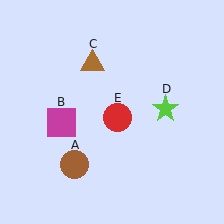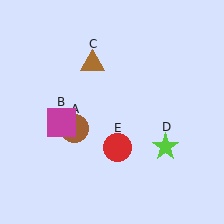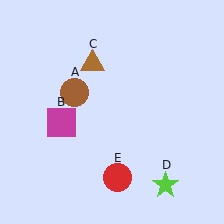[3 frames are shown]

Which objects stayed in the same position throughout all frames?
Magenta square (object B) and brown triangle (object C) remained stationary.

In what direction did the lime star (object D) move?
The lime star (object D) moved down.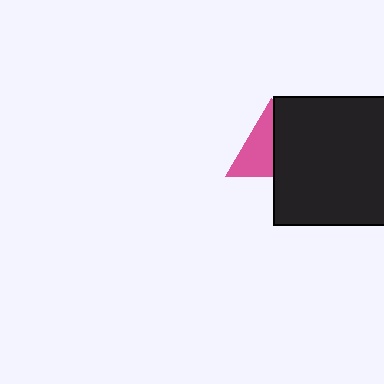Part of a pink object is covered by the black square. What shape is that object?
It is a triangle.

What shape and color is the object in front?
The object in front is a black square.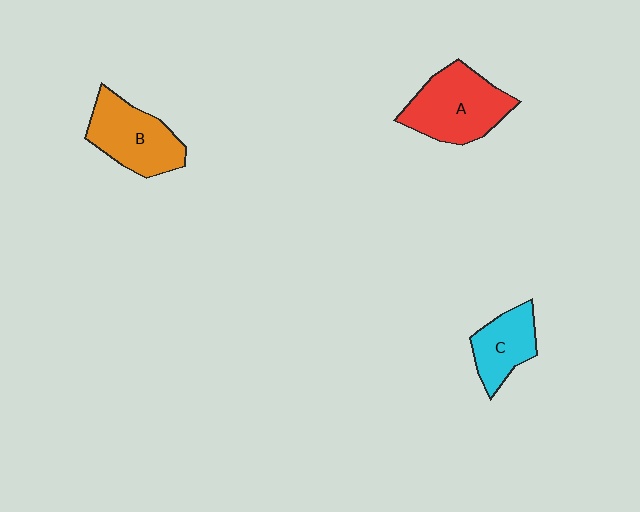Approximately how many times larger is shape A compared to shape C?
Approximately 1.6 times.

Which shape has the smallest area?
Shape C (cyan).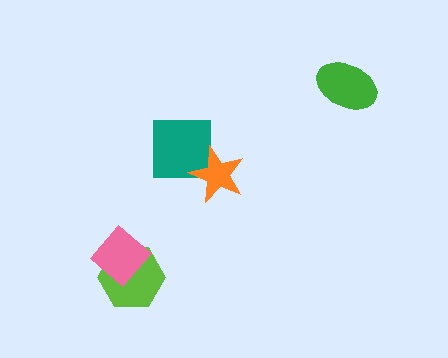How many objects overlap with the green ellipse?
0 objects overlap with the green ellipse.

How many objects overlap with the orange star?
1 object overlaps with the orange star.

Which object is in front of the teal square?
The orange star is in front of the teal square.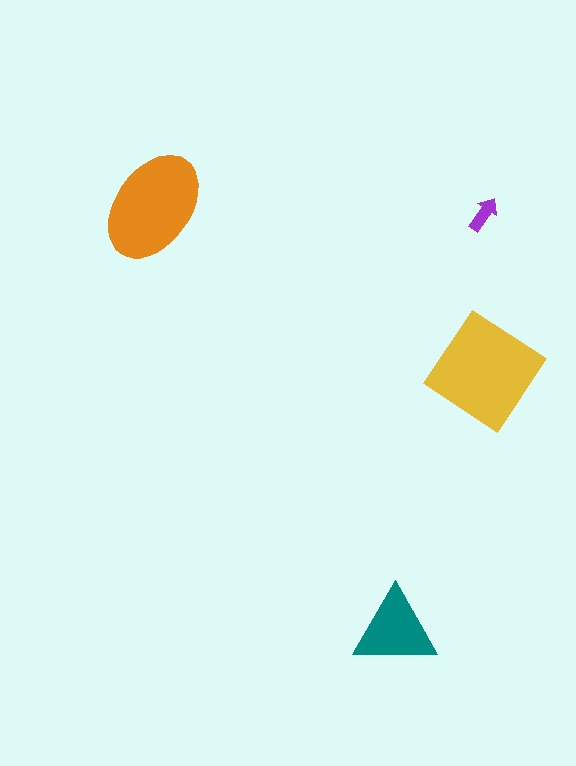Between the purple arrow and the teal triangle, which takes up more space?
The teal triangle.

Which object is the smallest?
The purple arrow.